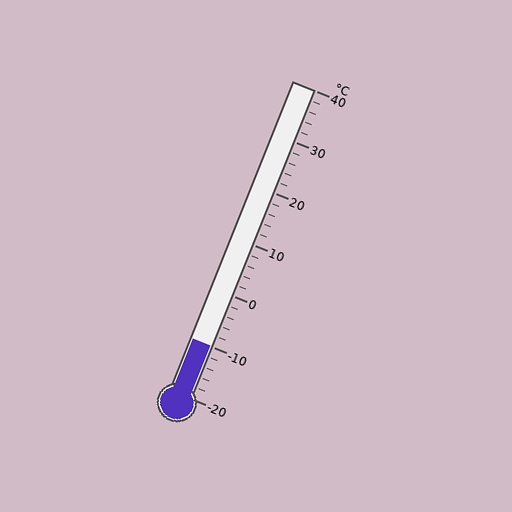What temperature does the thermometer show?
The thermometer shows approximately -10°C.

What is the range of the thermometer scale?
The thermometer scale ranges from -20°C to 40°C.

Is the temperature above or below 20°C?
The temperature is below 20°C.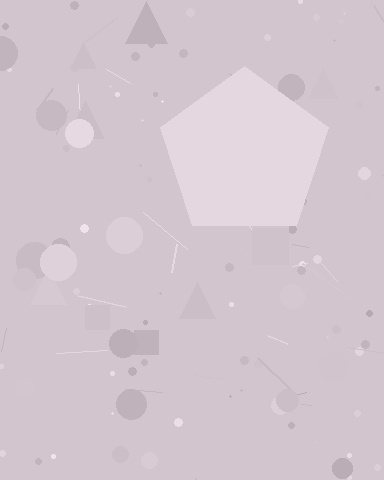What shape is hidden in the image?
A pentagon is hidden in the image.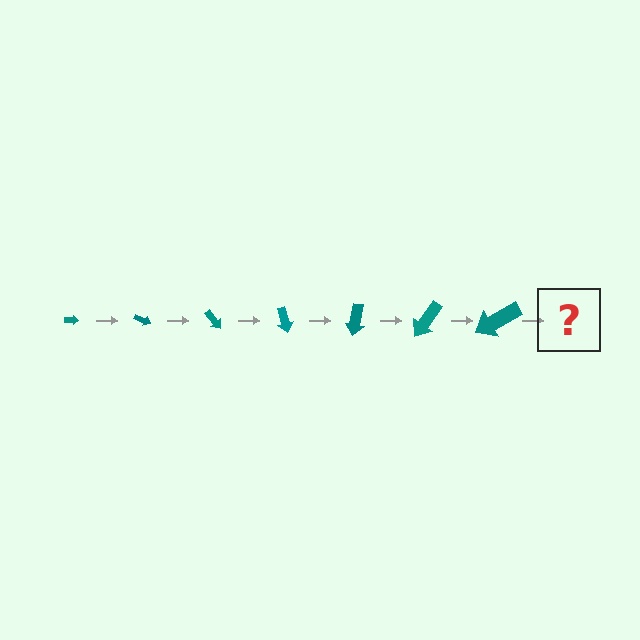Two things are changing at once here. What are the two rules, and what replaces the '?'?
The two rules are that the arrow grows larger each step and it rotates 25 degrees each step. The '?' should be an arrow, larger than the previous one and rotated 175 degrees from the start.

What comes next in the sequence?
The next element should be an arrow, larger than the previous one and rotated 175 degrees from the start.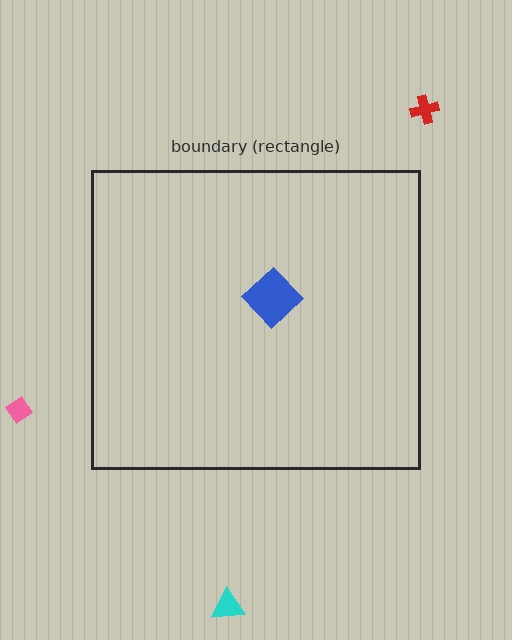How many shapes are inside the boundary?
1 inside, 3 outside.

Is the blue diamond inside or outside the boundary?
Inside.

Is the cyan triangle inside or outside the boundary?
Outside.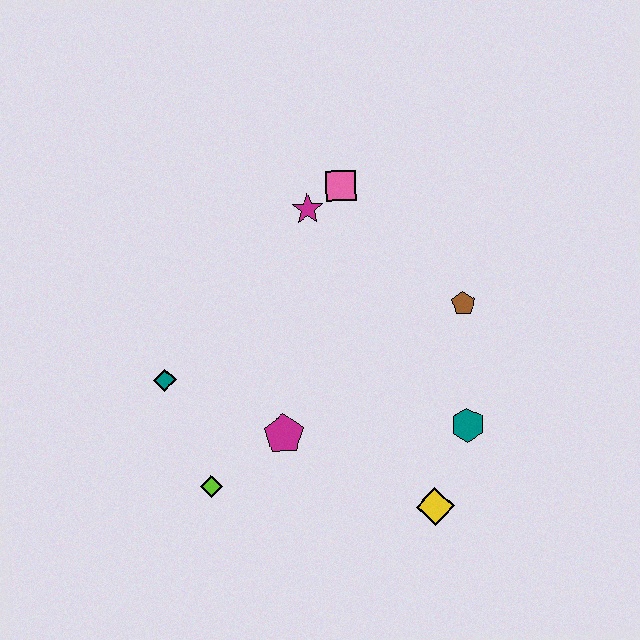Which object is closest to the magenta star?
The pink square is closest to the magenta star.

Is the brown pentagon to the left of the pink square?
No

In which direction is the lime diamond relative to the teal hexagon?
The lime diamond is to the left of the teal hexagon.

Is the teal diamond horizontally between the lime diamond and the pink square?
No